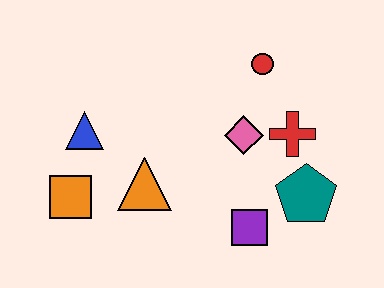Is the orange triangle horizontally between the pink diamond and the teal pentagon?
No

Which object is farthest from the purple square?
The blue triangle is farthest from the purple square.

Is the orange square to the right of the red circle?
No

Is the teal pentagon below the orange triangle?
Yes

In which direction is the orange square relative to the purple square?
The orange square is to the left of the purple square.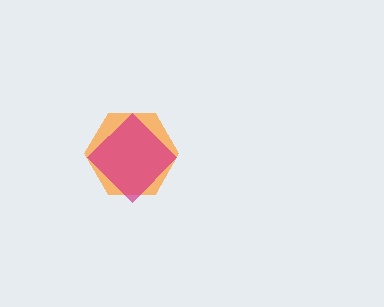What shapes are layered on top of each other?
The layered shapes are: an orange hexagon, a magenta diamond.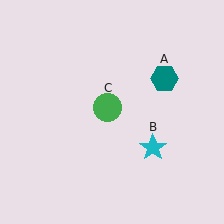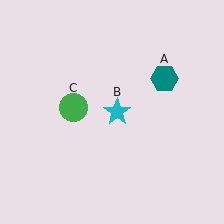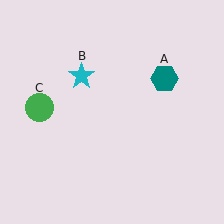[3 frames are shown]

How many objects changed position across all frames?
2 objects changed position: cyan star (object B), green circle (object C).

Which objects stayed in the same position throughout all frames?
Teal hexagon (object A) remained stationary.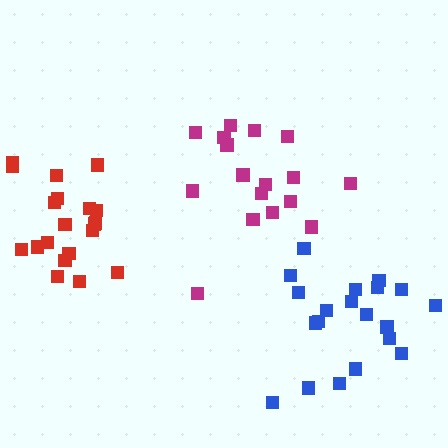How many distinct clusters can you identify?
There are 3 distinct clusters.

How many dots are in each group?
Group 1: 17 dots, Group 2: 20 dots, Group 3: 20 dots (57 total).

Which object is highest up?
The magenta cluster is topmost.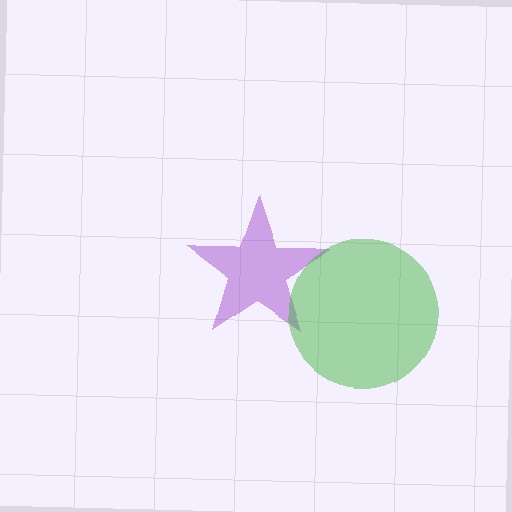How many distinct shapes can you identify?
There are 2 distinct shapes: a purple star, a green circle.